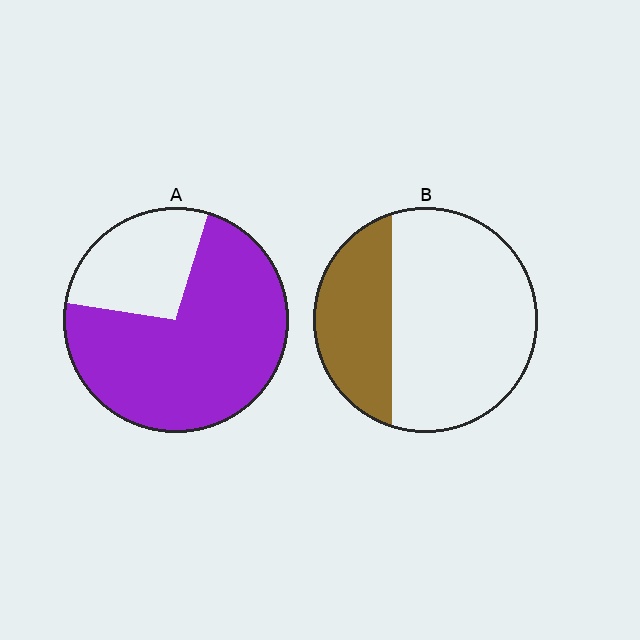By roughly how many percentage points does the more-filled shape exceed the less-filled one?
By roughly 40 percentage points (A over B).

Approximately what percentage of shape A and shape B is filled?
A is approximately 75% and B is approximately 30%.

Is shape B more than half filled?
No.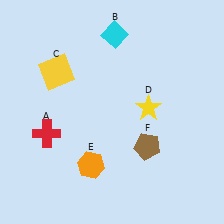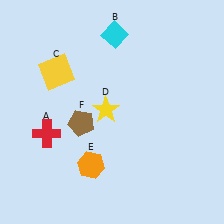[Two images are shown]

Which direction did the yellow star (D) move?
The yellow star (D) moved left.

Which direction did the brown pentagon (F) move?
The brown pentagon (F) moved left.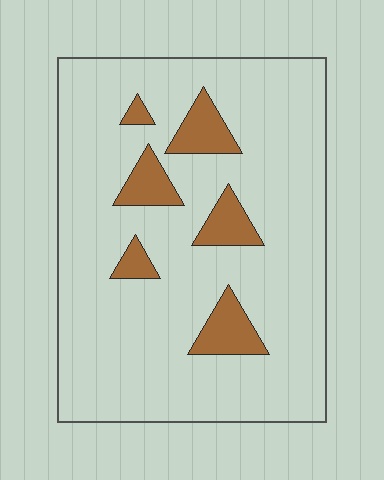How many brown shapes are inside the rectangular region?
6.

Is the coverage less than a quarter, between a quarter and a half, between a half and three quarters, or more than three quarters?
Less than a quarter.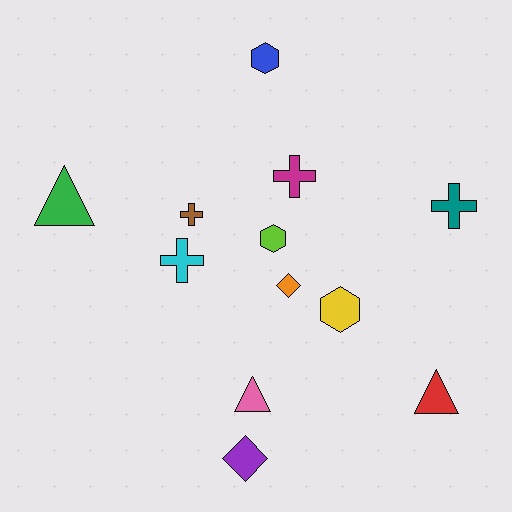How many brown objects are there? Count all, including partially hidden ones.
There is 1 brown object.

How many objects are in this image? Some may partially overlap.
There are 12 objects.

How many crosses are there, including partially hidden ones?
There are 4 crosses.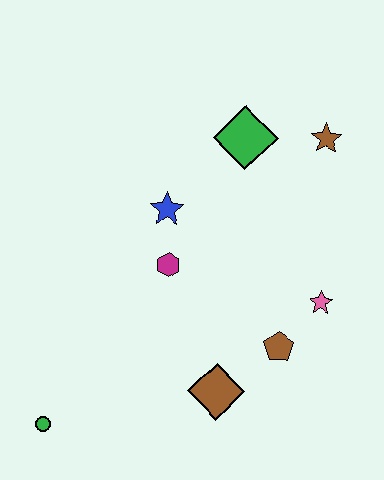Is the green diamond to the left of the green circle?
No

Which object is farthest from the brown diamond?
The brown star is farthest from the brown diamond.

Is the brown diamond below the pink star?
Yes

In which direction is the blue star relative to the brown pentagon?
The blue star is above the brown pentagon.